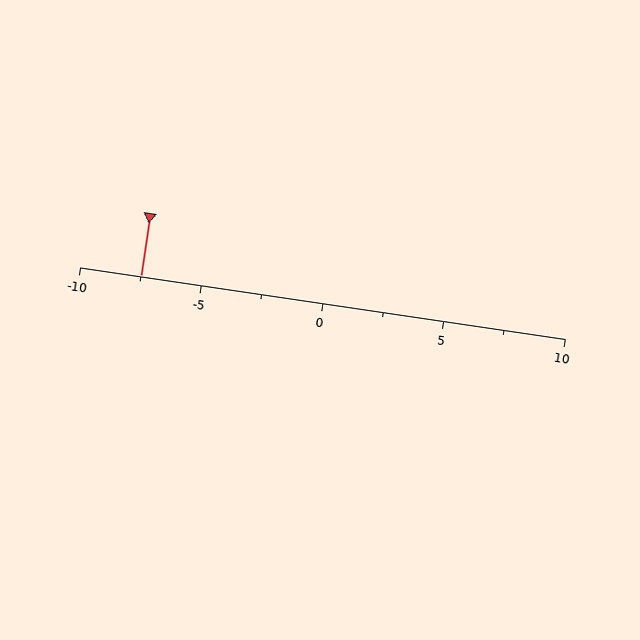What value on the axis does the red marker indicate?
The marker indicates approximately -7.5.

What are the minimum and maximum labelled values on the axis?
The axis runs from -10 to 10.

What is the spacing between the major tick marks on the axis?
The major ticks are spaced 5 apart.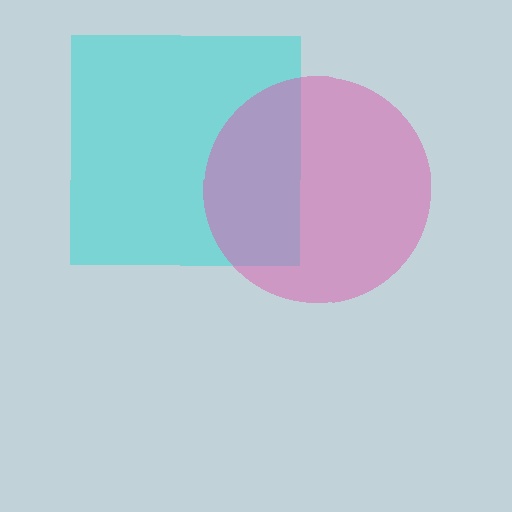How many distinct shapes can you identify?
There are 2 distinct shapes: a cyan square, a pink circle.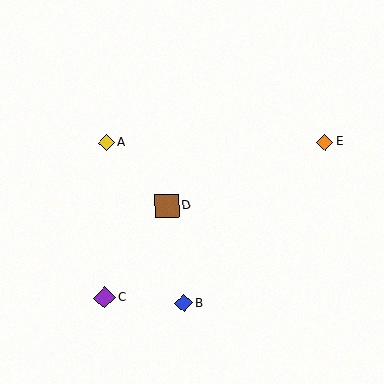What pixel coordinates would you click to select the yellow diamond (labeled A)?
Click at (106, 143) to select the yellow diamond A.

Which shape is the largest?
The brown square (labeled D) is the largest.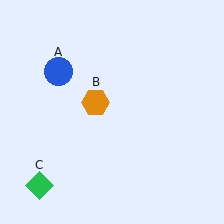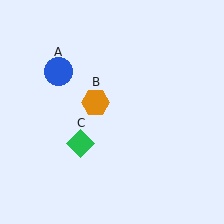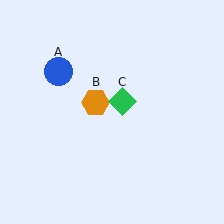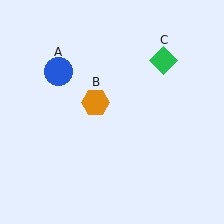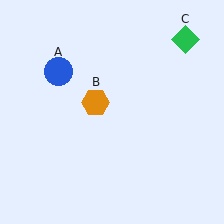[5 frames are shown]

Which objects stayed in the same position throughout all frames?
Blue circle (object A) and orange hexagon (object B) remained stationary.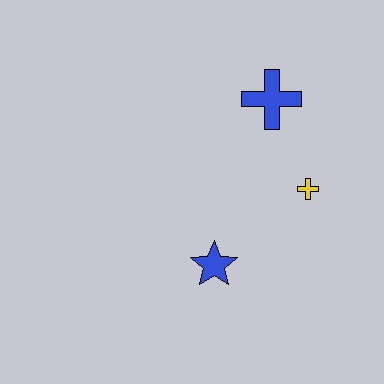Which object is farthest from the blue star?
The blue cross is farthest from the blue star.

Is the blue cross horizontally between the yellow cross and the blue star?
Yes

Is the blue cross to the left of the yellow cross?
Yes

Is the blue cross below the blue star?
No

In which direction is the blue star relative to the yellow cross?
The blue star is to the left of the yellow cross.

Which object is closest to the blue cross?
The yellow cross is closest to the blue cross.